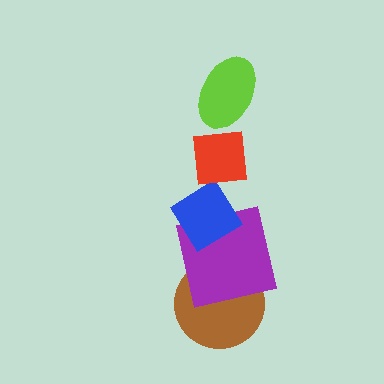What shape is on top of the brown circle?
The purple square is on top of the brown circle.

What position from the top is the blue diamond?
The blue diamond is 3rd from the top.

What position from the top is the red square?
The red square is 2nd from the top.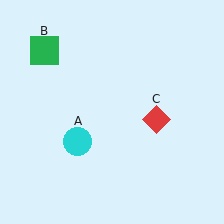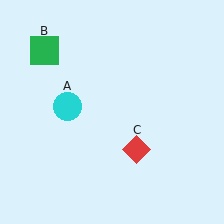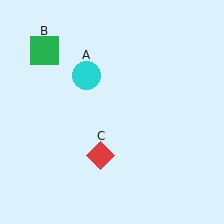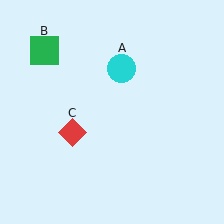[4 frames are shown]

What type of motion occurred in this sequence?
The cyan circle (object A), red diamond (object C) rotated clockwise around the center of the scene.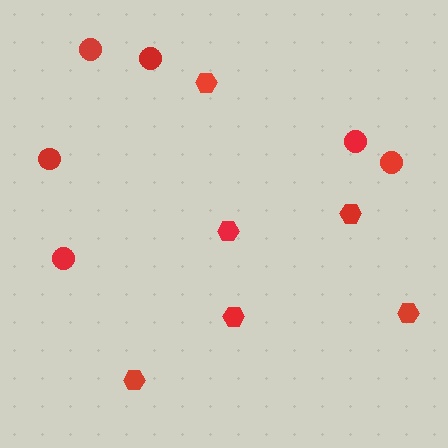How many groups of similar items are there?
There are 2 groups: one group of hexagons (6) and one group of circles (6).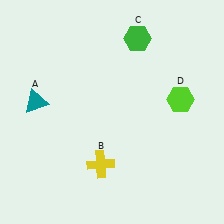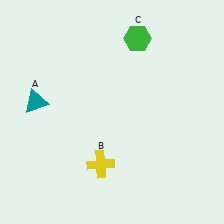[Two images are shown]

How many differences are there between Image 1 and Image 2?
There is 1 difference between the two images.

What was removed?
The lime hexagon (D) was removed in Image 2.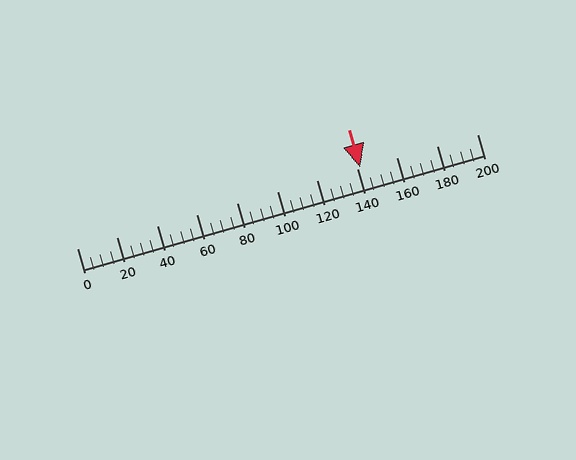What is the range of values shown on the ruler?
The ruler shows values from 0 to 200.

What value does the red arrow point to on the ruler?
The red arrow points to approximately 142.